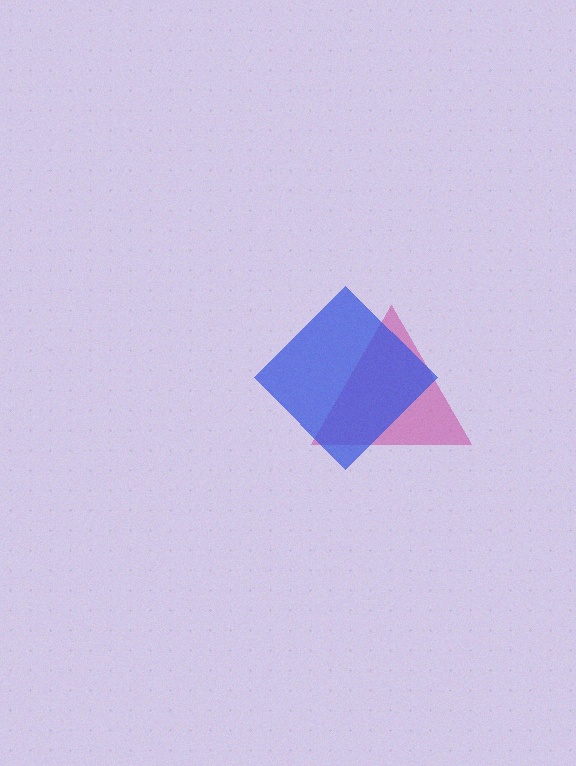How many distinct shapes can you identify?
There are 2 distinct shapes: a magenta triangle, a blue diamond.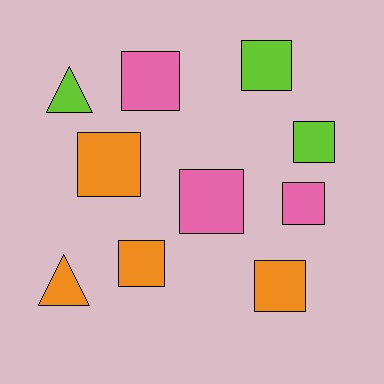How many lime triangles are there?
There is 1 lime triangle.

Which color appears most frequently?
Orange, with 4 objects.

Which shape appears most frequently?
Square, with 8 objects.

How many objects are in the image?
There are 10 objects.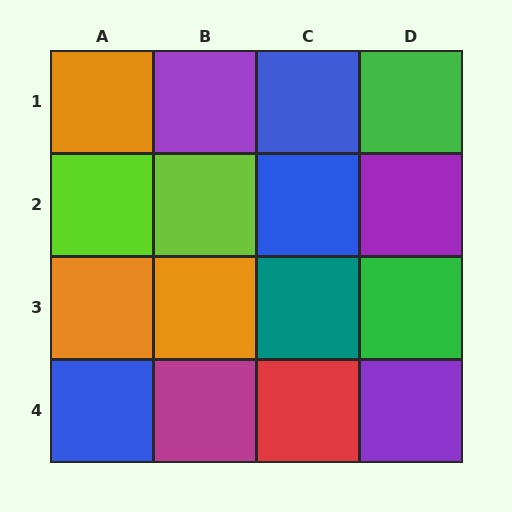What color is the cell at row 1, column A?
Orange.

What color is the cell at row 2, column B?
Lime.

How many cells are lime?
2 cells are lime.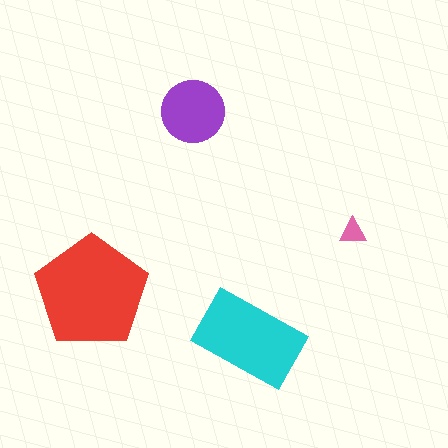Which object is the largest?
The red pentagon.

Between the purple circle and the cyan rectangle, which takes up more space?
The cyan rectangle.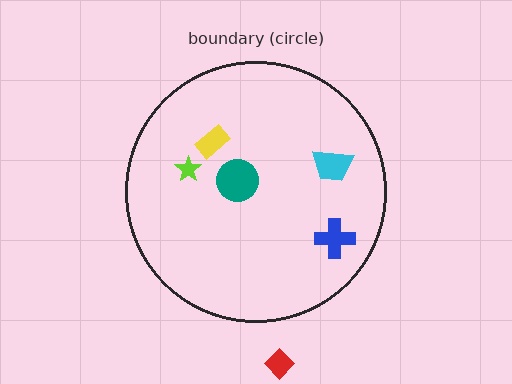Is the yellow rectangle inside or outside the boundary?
Inside.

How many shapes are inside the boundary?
5 inside, 1 outside.